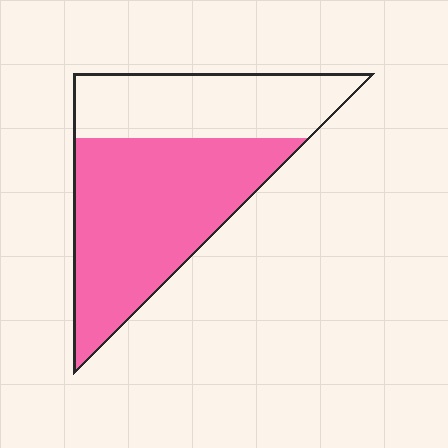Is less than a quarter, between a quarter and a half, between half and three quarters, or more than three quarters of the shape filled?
Between half and three quarters.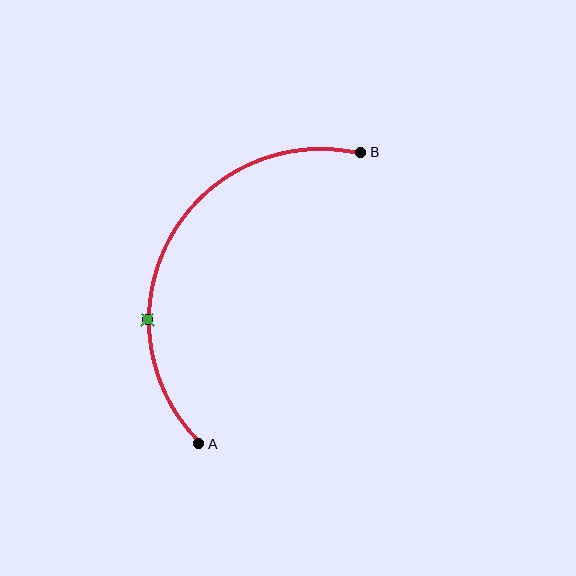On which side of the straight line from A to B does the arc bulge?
The arc bulges to the left of the straight line connecting A and B.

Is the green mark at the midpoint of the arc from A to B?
No. The green mark lies on the arc but is closer to endpoint A. The arc midpoint would be at the point on the curve equidistant along the arc from both A and B.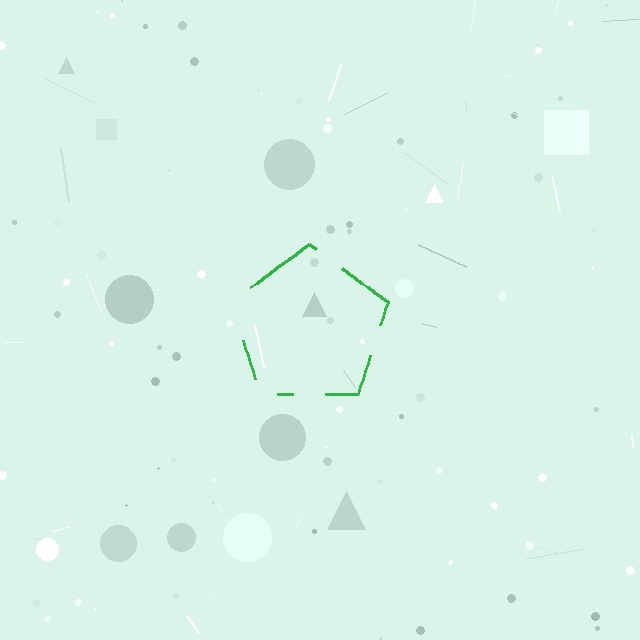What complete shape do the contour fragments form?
The contour fragments form a pentagon.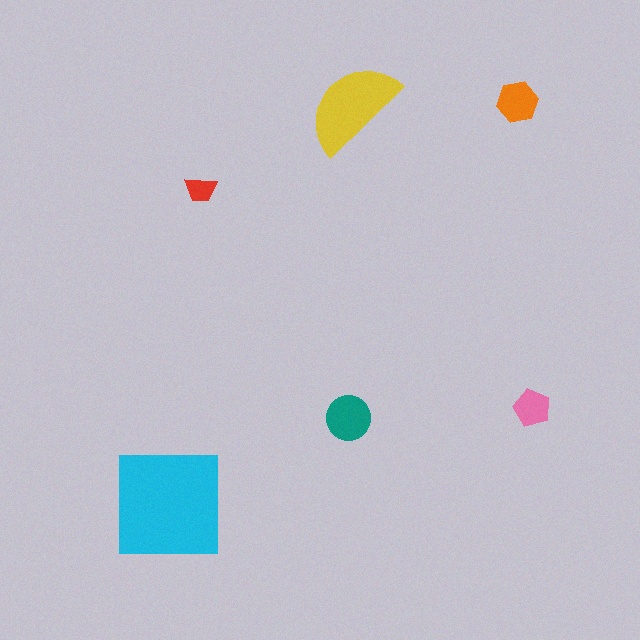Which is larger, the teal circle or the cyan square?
The cyan square.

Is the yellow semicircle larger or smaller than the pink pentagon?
Larger.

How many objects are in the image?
There are 6 objects in the image.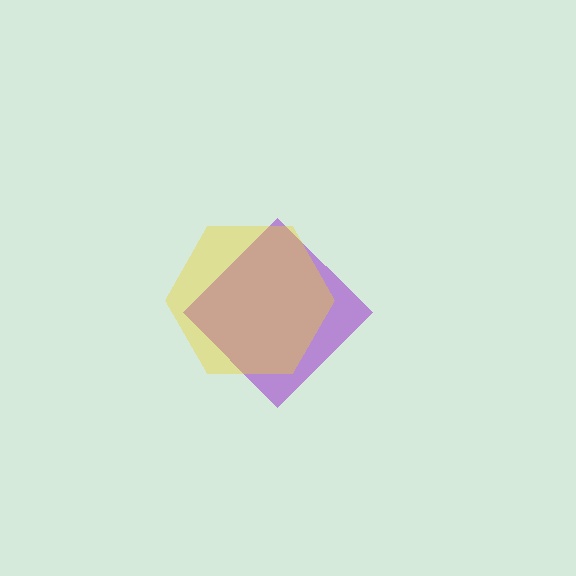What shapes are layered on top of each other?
The layered shapes are: a purple diamond, a yellow hexagon.